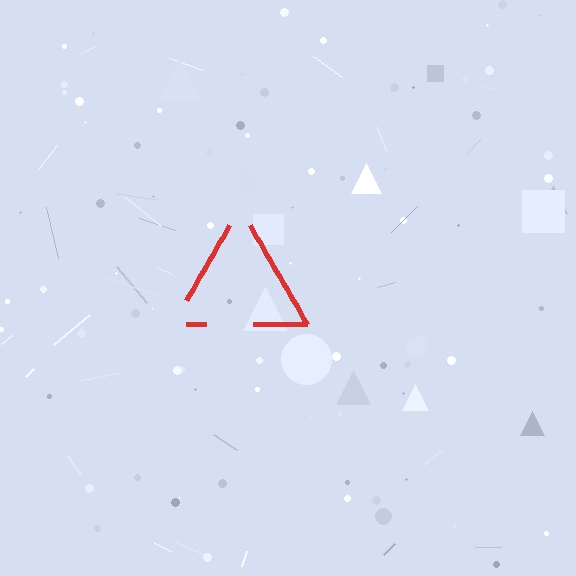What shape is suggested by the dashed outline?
The dashed outline suggests a triangle.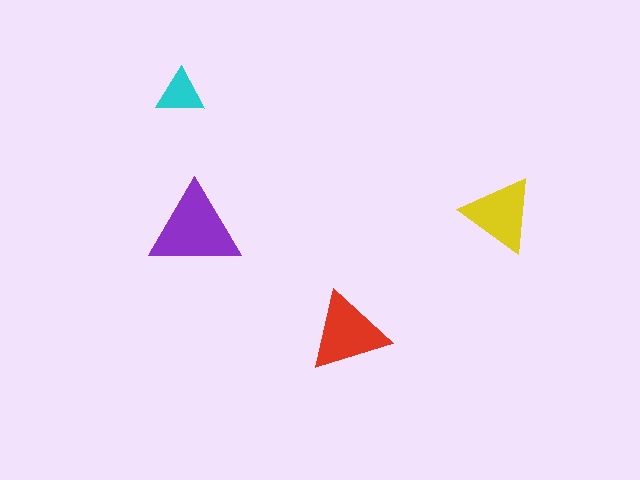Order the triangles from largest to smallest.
the purple one, the red one, the yellow one, the cyan one.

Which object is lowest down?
The red triangle is bottommost.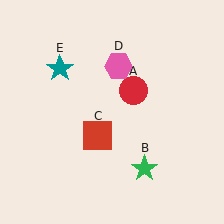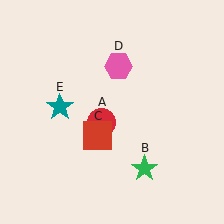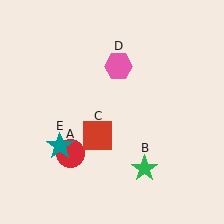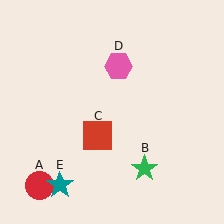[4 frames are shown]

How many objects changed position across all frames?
2 objects changed position: red circle (object A), teal star (object E).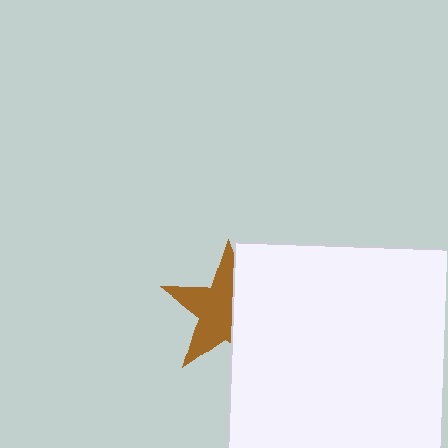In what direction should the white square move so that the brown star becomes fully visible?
The white square should move right. That is the shortest direction to clear the overlap and leave the brown star fully visible.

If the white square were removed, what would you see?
You would see the complete brown star.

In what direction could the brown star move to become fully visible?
The brown star could move left. That would shift it out from behind the white square entirely.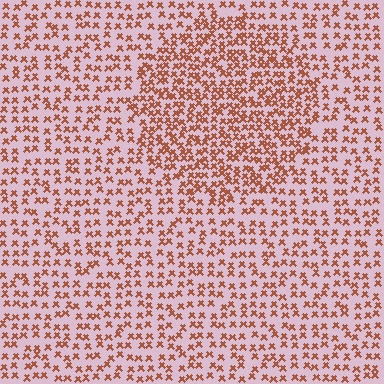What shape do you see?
I see a circle.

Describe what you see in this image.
The image contains small brown elements arranged at two different densities. A circle-shaped region is visible where the elements are more densely packed than the surrounding area.